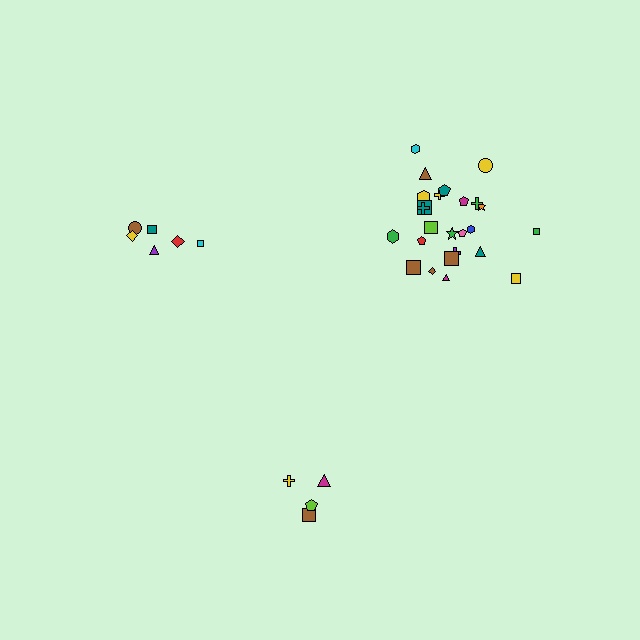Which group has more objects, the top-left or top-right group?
The top-right group.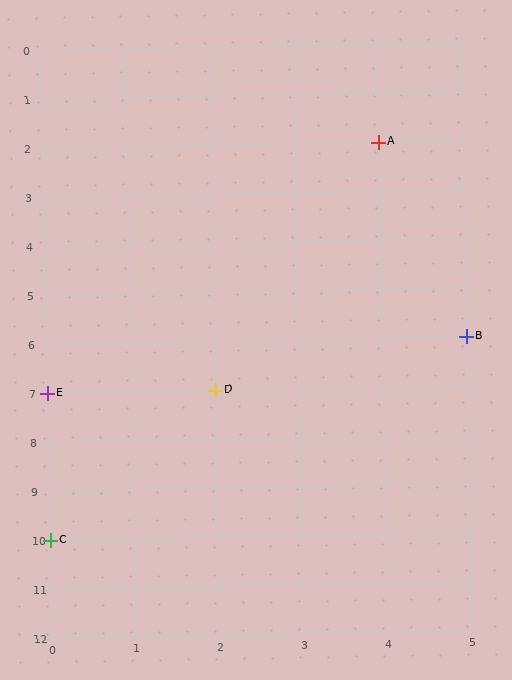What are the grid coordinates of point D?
Point D is at grid coordinates (2, 7).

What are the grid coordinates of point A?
Point A is at grid coordinates (4, 2).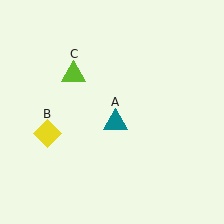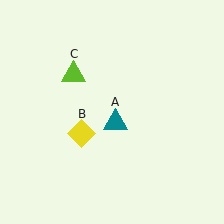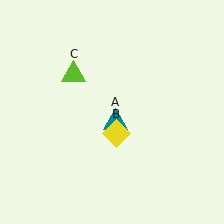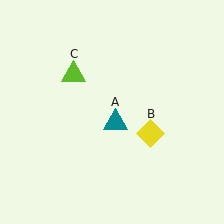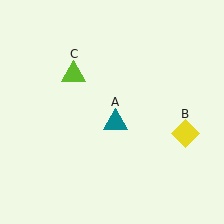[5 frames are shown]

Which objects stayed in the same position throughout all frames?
Teal triangle (object A) and lime triangle (object C) remained stationary.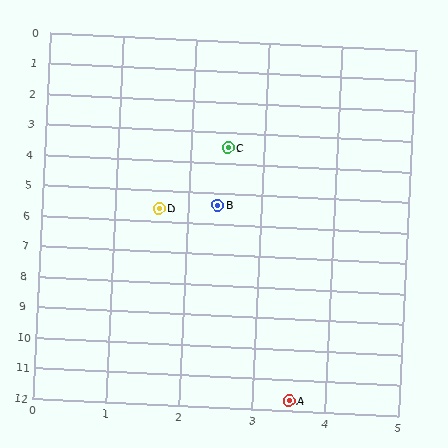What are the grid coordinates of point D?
Point D is at approximately (1.6, 5.6).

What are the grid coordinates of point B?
Point B is at approximately (2.4, 5.4).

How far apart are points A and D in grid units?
Points A and D are about 6.4 grid units apart.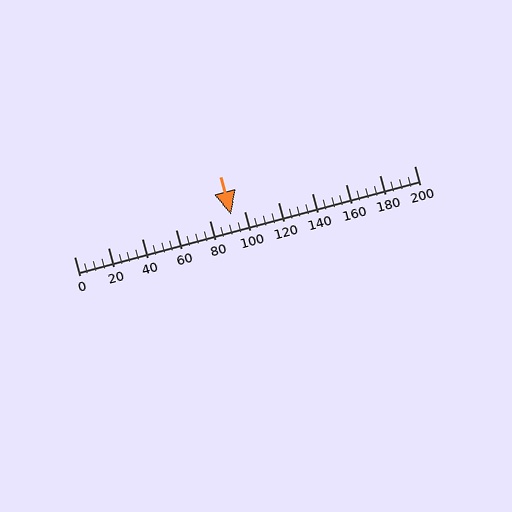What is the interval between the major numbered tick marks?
The major tick marks are spaced 20 units apart.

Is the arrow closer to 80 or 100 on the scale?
The arrow is closer to 100.